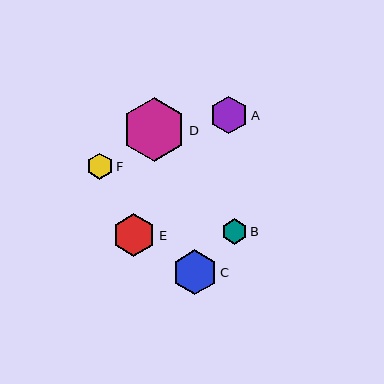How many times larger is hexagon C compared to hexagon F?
Hexagon C is approximately 1.7 times the size of hexagon F.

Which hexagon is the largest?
Hexagon D is the largest with a size of approximately 64 pixels.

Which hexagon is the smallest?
Hexagon B is the smallest with a size of approximately 26 pixels.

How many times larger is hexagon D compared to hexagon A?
Hexagon D is approximately 1.7 times the size of hexagon A.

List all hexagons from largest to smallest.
From largest to smallest: D, C, E, A, F, B.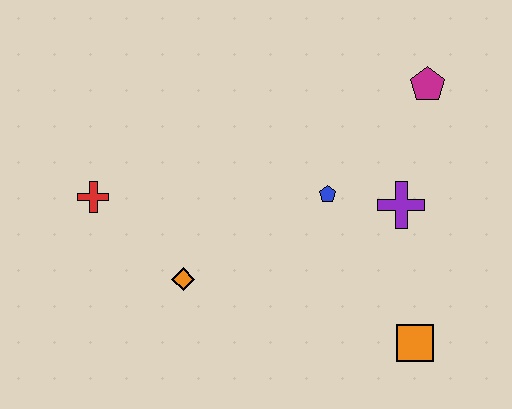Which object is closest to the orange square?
The purple cross is closest to the orange square.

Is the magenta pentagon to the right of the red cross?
Yes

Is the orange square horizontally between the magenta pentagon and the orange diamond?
Yes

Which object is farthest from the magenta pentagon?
The red cross is farthest from the magenta pentagon.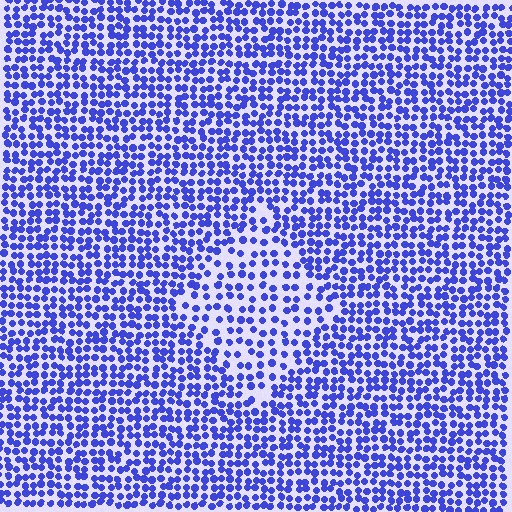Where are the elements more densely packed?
The elements are more densely packed outside the diamond boundary.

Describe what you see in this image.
The image contains small blue elements arranged at two different densities. A diamond-shaped region is visible where the elements are less densely packed than the surrounding area.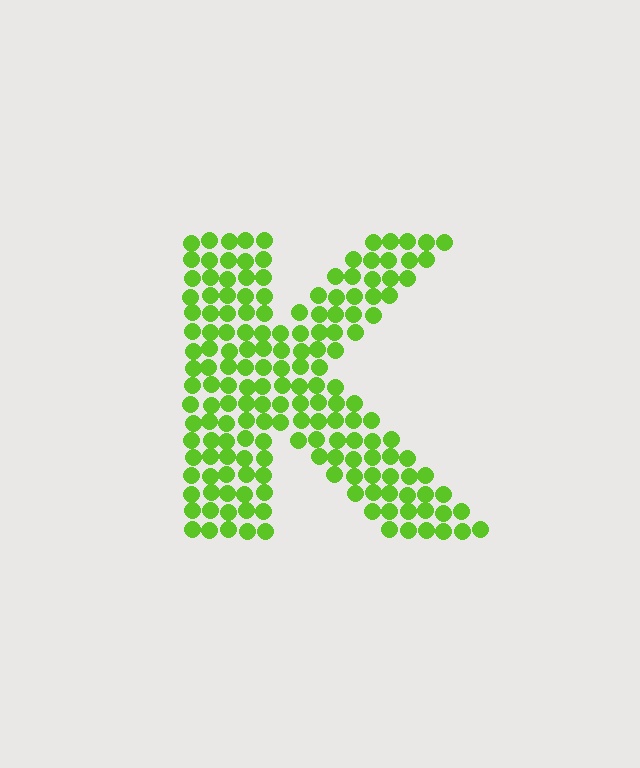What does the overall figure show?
The overall figure shows the letter K.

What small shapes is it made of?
It is made of small circles.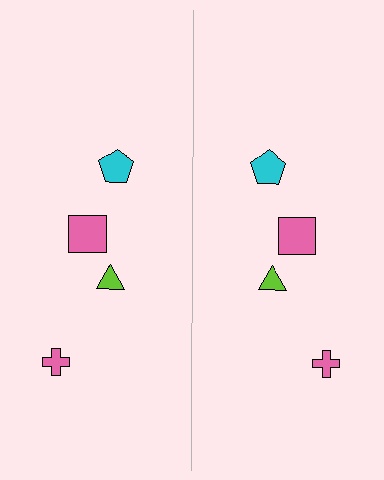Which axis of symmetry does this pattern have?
The pattern has a vertical axis of symmetry running through the center of the image.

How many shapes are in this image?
There are 8 shapes in this image.